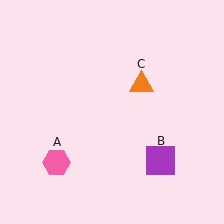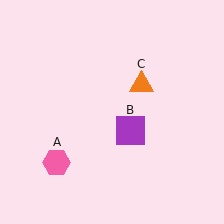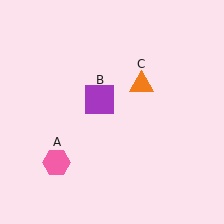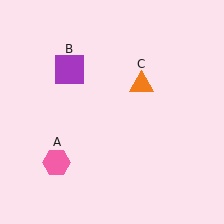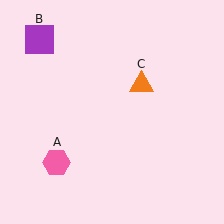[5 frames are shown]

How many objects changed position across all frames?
1 object changed position: purple square (object B).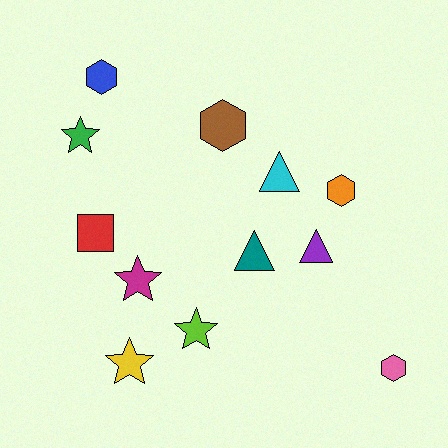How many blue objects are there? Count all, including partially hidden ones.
There is 1 blue object.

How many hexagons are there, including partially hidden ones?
There are 4 hexagons.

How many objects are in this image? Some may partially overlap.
There are 12 objects.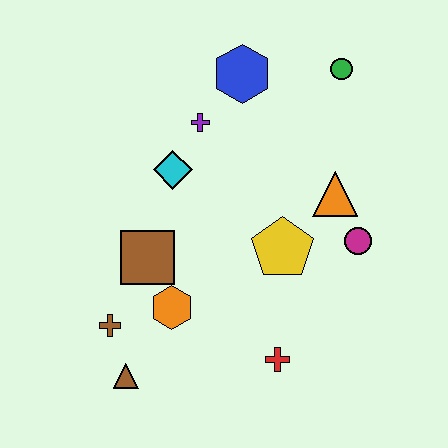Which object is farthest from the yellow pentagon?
The brown triangle is farthest from the yellow pentagon.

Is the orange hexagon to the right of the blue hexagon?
No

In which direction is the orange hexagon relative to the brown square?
The orange hexagon is below the brown square.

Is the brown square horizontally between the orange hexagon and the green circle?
No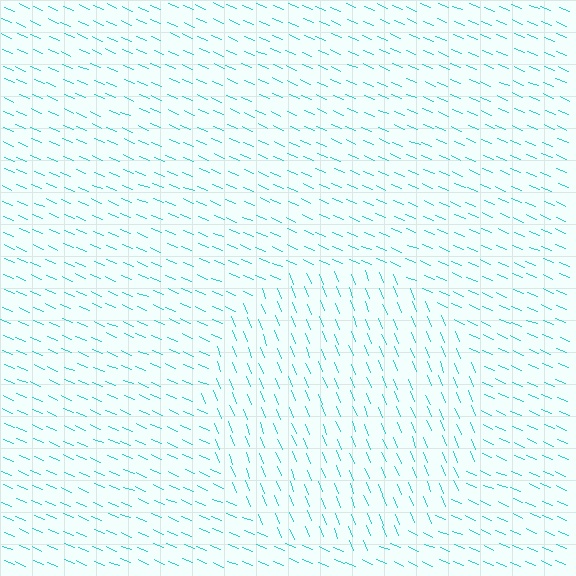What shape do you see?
I see a circle.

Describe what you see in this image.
The image is filled with small cyan line segments. A circle region in the image has lines oriented differently from the surrounding lines, creating a visible texture boundary.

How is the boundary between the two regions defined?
The boundary is defined purely by a change in line orientation (approximately 45 degrees difference). All lines are the same color and thickness.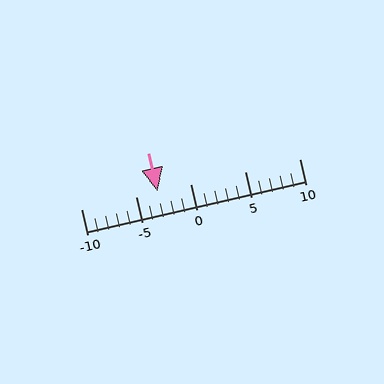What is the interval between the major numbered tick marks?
The major tick marks are spaced 5 units apart.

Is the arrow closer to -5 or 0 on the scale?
The arrow is closer to -5.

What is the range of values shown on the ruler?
The ruler shows values from -10 to 10.